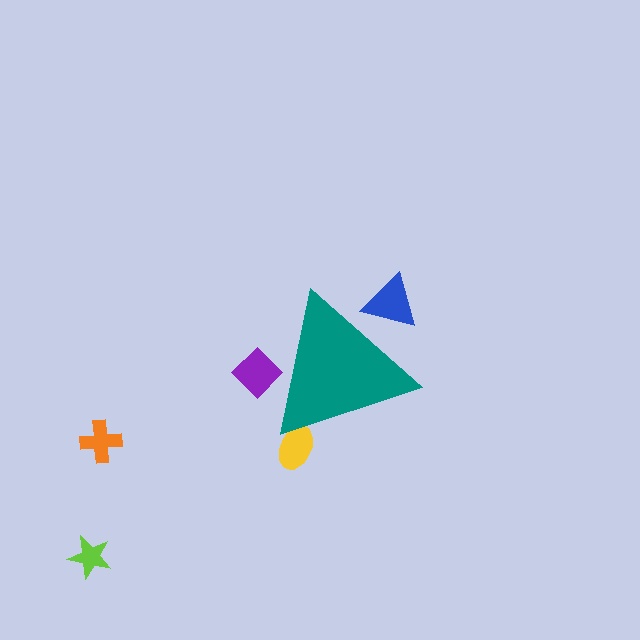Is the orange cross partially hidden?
No, the orange cross is fully visible.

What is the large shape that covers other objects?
A teal triangle.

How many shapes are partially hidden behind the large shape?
3 shapes are partially hidden.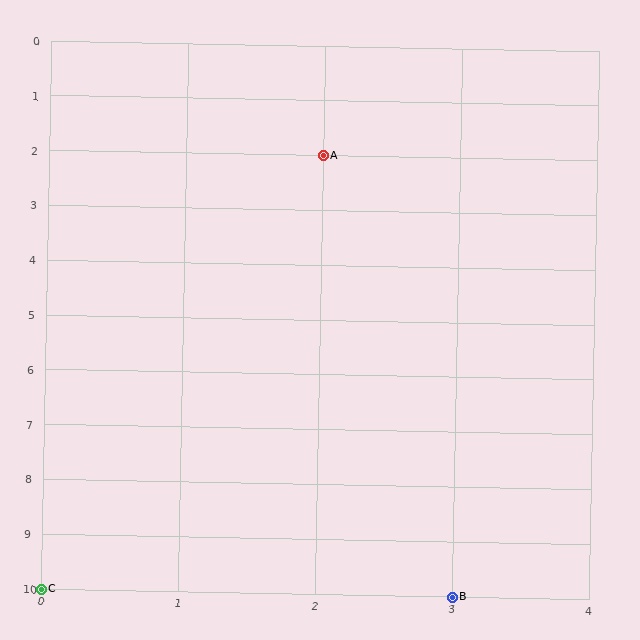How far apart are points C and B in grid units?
Points C and B are 3 columns apart.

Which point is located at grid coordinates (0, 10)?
Point C is at (0, 10).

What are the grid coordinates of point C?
Point C is at grid coordinates (0, 10).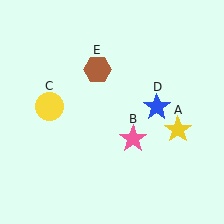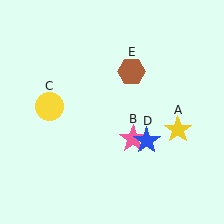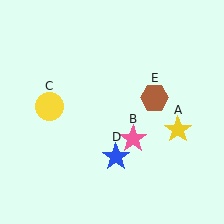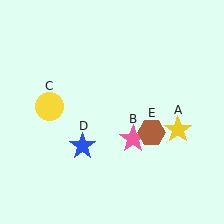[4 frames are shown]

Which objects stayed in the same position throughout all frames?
Yellow star (object A) and pink star (object B) and yellow circle (object C) remained stationary.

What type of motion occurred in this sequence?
The blue star (object D), brown hexagon (object E) rotated clockwise around the center of the scene.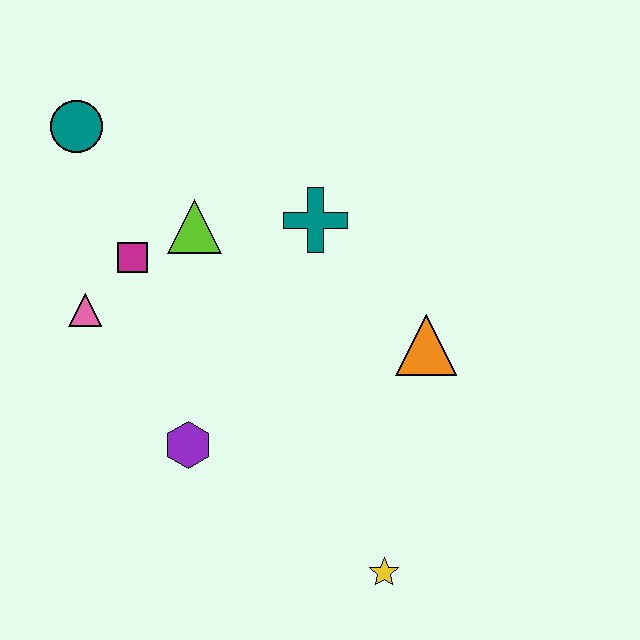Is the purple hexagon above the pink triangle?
No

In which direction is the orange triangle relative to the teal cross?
The orange triangle is below the teal cross.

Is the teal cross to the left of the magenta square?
No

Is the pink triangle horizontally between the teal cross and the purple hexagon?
No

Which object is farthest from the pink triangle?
The yellow star is farthest from the pink triangle.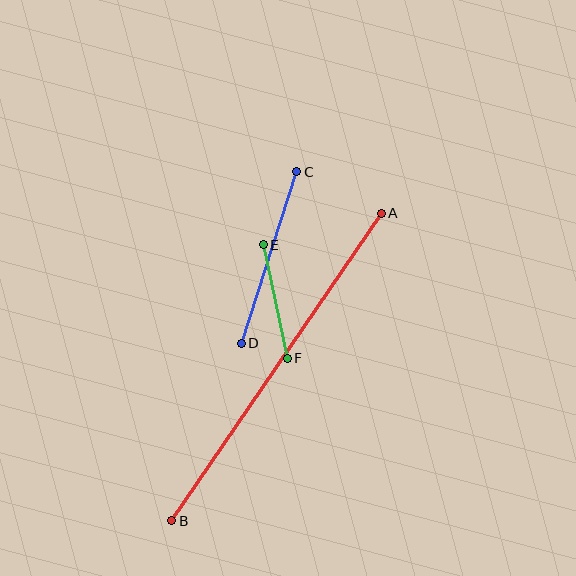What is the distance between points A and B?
The distance is approximately 372 pixels.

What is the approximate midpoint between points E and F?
The midpoint is at approximately (275, 302) pixels.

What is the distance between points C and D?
The distance is approximately 180 pixels.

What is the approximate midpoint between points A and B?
The midpoint is at approximately (276, 367) pixels.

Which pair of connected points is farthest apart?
Points A and B are farthest apart.